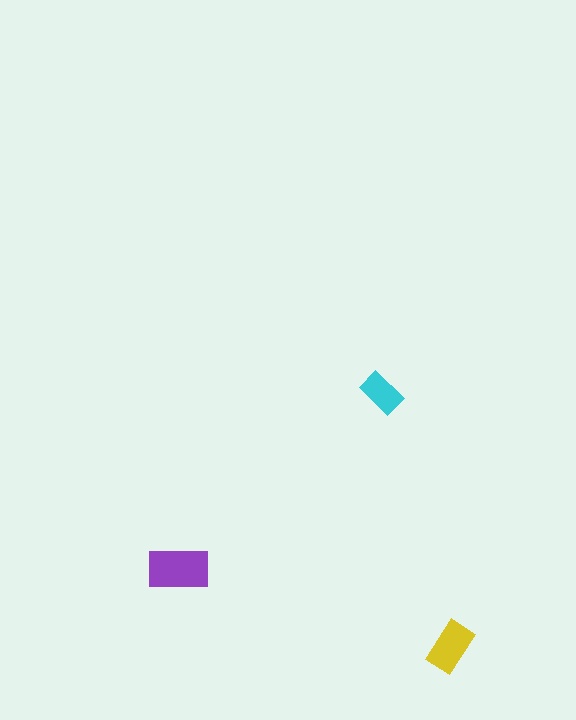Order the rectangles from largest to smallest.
the purple one, the yellow one, the cyan one.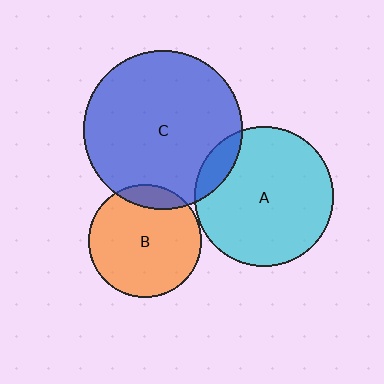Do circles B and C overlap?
Yes.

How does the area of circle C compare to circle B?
Approximately 2.0 times.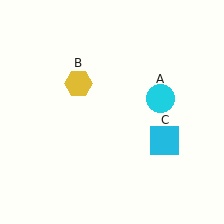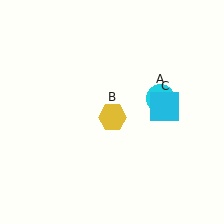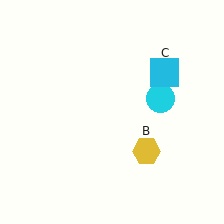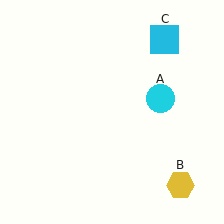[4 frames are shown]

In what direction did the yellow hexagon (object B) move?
The yellow hexagon (object B) moved down and to the right.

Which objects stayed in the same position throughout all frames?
Cyan circle (object A) remained stationary.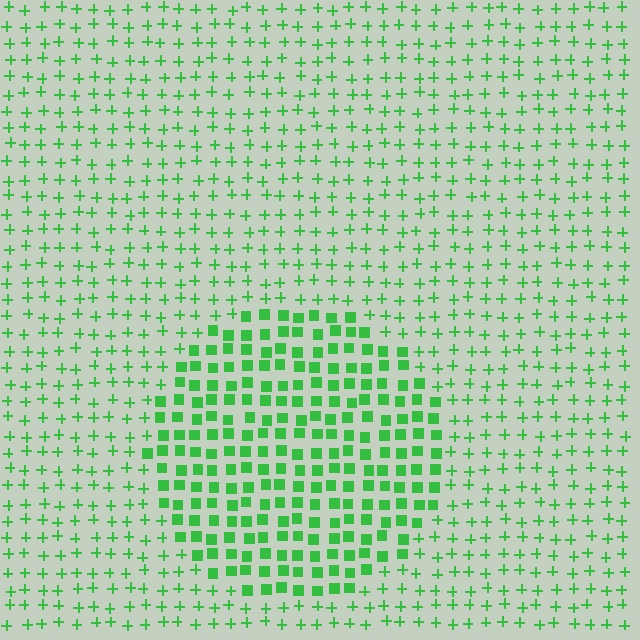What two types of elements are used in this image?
The image uses squares inside the circle region and plus signs outside it.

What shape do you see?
I see a circle.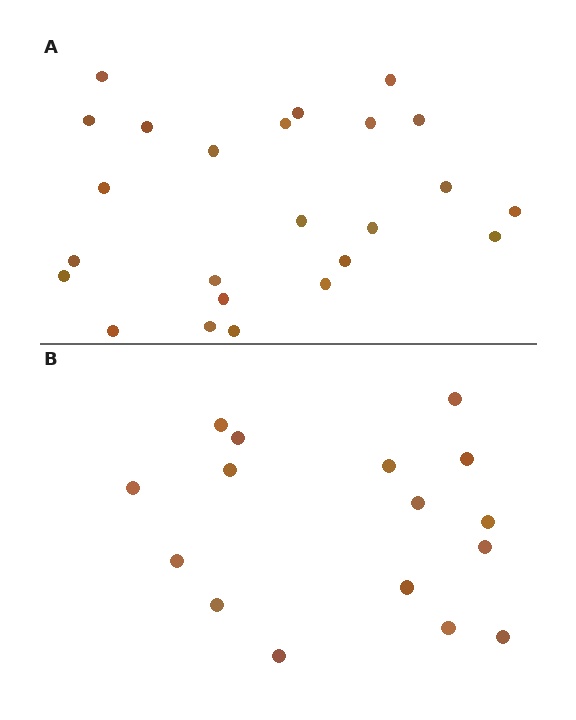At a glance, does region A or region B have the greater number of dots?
Region A (the top region) has more dots.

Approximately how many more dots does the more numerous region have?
Region A has roughly 8 or so more dots than region B.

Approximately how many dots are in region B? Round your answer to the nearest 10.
About 20 dots. (The exact count is 16, which rounds to 20.)